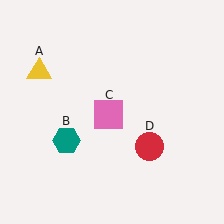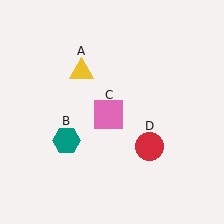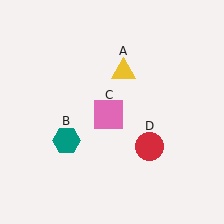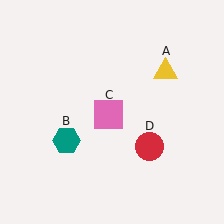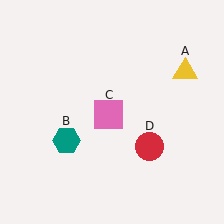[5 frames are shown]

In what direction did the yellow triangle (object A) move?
The yellow triangle (object A) moved right.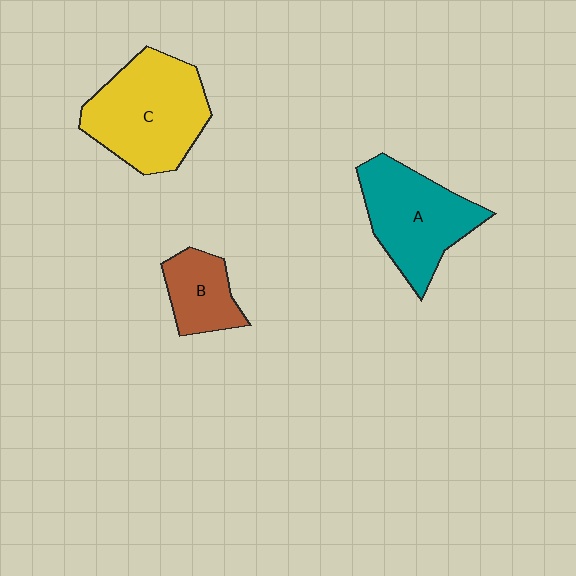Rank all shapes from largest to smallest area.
From largest to smallest: C (yellow), A (teal), B (brown).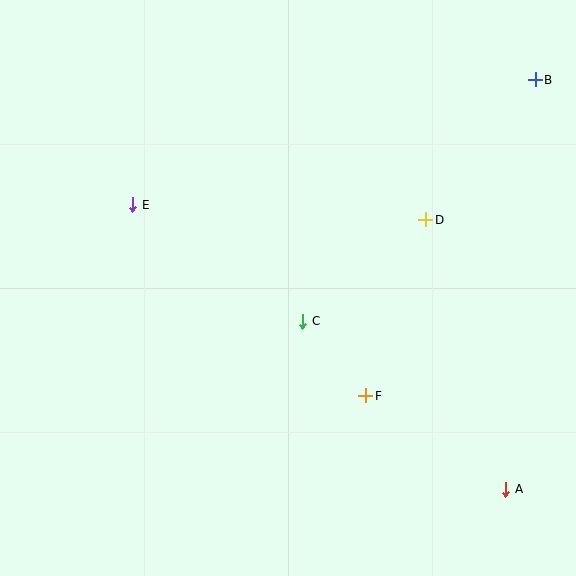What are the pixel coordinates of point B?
Point B is at (535, 80).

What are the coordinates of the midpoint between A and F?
The midpoint between A and F is at (436, 442).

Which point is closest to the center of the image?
Point C at (303, 321) is closest to the center.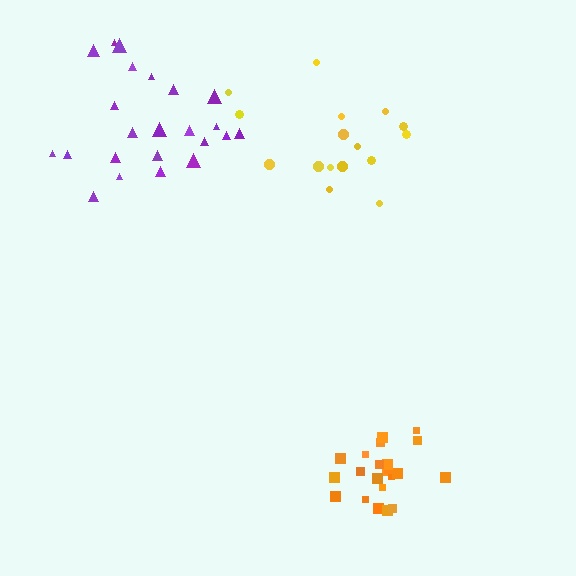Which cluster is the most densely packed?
Orange.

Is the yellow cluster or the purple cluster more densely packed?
Yellow.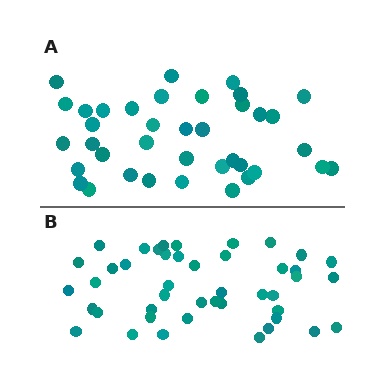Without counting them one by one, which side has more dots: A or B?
Region B (the bottom region) has more dots.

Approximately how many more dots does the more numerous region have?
Region B has about 6 more dots than region A.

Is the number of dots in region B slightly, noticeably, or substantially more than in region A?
Region B has only slightly more — the two regions are fairly close. The ratio is roughly 1.2 to 1.